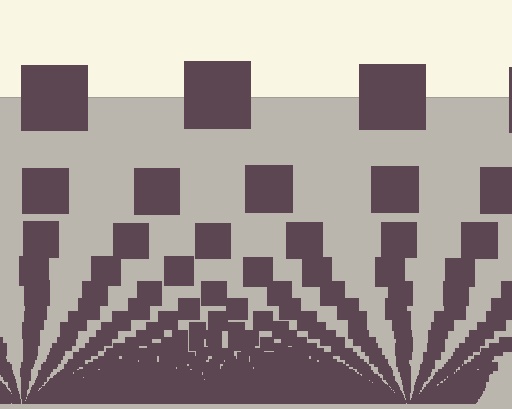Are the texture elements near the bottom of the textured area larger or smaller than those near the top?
Smaller. The gradient is inverted — elements near the bottom are smaller and denser.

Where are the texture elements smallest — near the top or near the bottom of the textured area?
Near the bottom.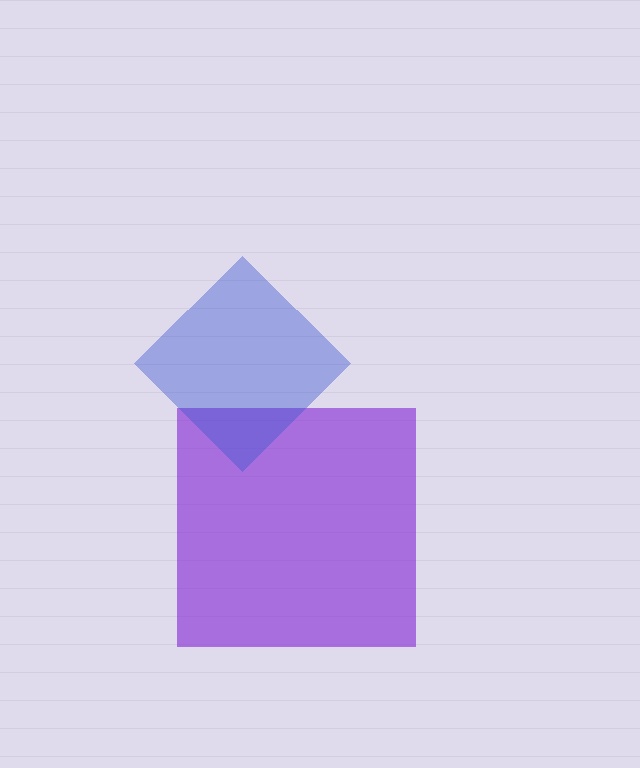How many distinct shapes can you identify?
There are 2 distinct shapes: a purple square, a blue diamond.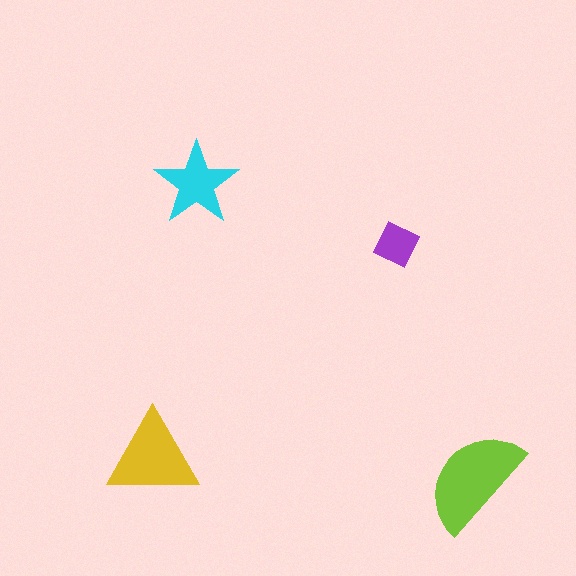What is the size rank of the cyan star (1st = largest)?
3rd.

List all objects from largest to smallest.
The lime semicircle, the yellow triangle, the cyan star, the purple diamond.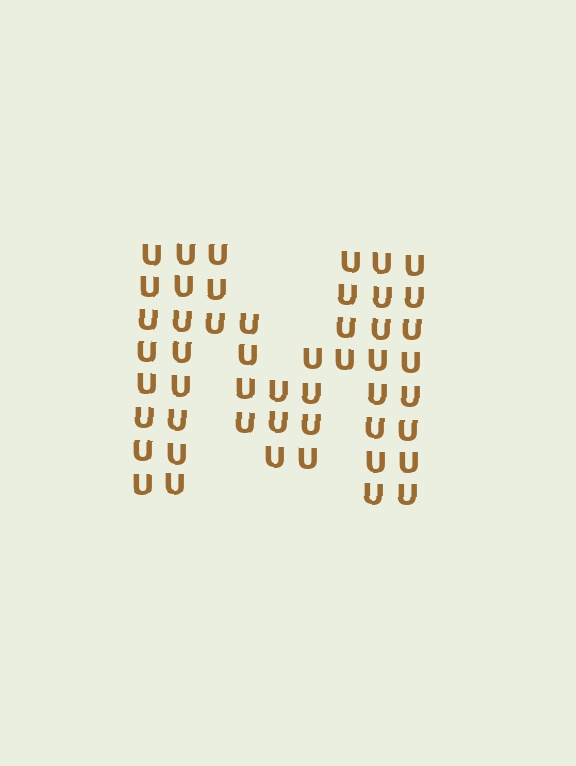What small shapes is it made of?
It is made of small letter U's.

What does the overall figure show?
The overall figure shows the letter M.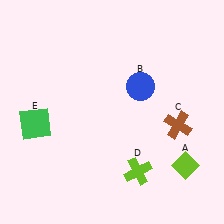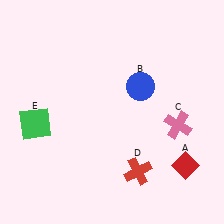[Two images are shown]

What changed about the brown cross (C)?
In Image 1, C is brown. In Image 2, it changed to pink.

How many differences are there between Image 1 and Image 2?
There are 3 differences between the two images.